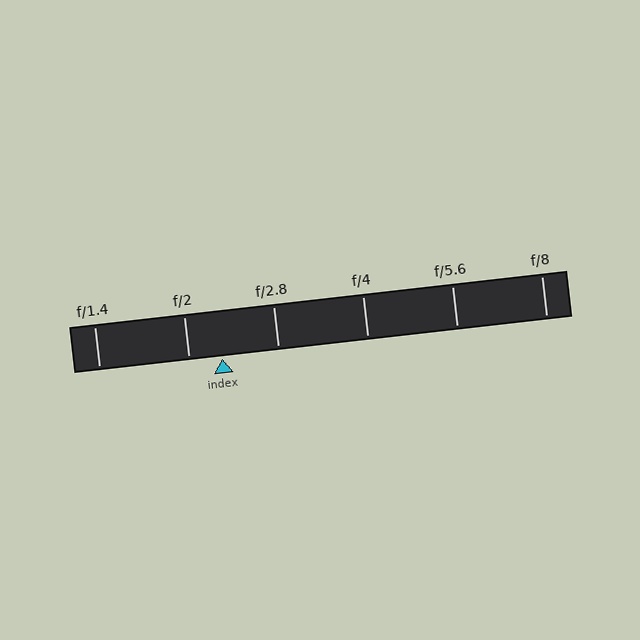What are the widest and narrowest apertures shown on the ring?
The widest aperture shown is f/1.4 and the narrowest is f/8.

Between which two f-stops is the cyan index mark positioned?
The index mark is between f/2 and f/2.8.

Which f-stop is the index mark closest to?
The index mark is closest to f/2.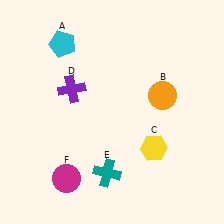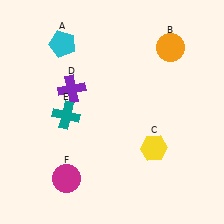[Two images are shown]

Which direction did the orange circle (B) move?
The orange circle (B) moved up.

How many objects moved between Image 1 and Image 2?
2 objects moved between the two images.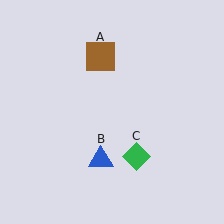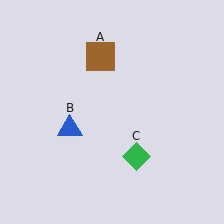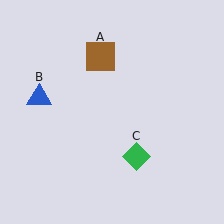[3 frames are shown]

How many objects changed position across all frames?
1 object changed position: blue triangle (object B).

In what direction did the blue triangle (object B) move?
The blue triangle (object B) moved up and to the left.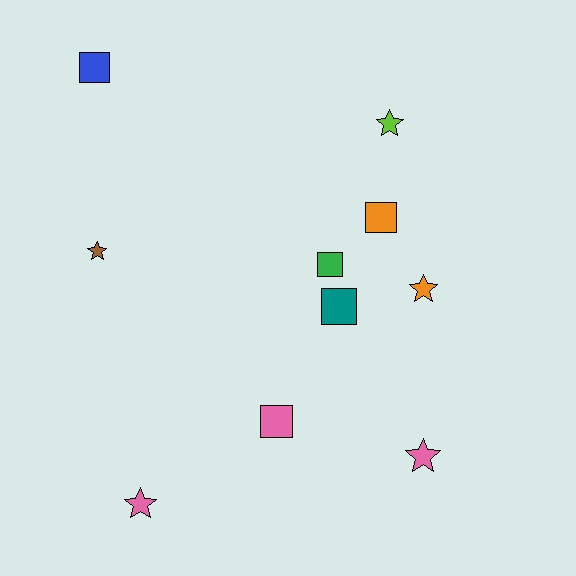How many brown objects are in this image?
There is 1 brown object.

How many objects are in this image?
There are 10 objects.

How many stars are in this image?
There are 5 stars.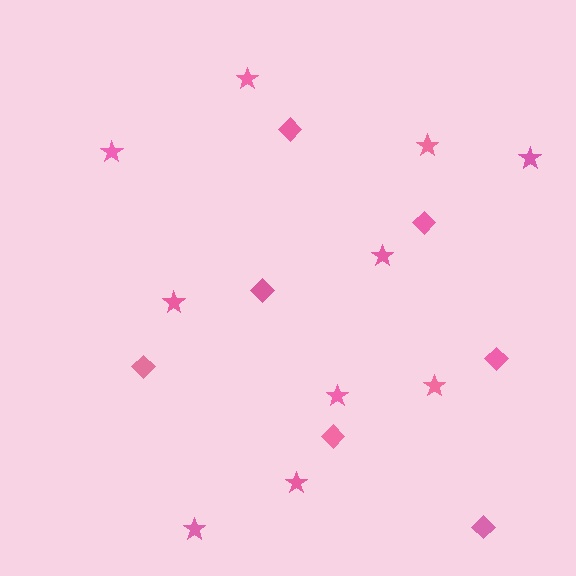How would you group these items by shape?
There are 2 groups: one group of diamonds (7) and one group of stars (10).